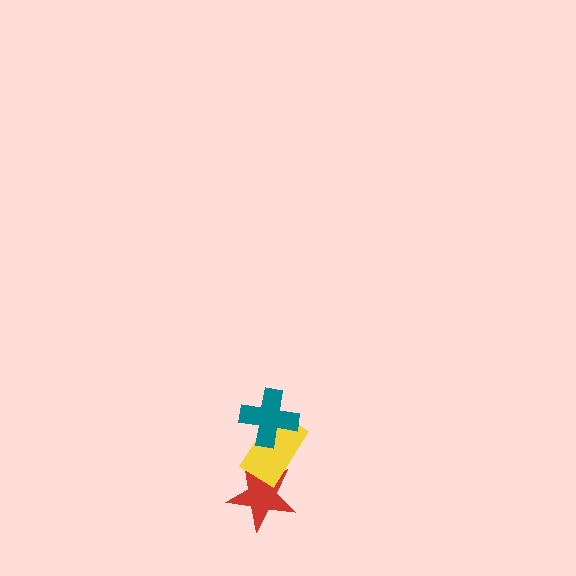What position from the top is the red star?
The red star is 3rd from the top.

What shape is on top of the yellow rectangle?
The teal cross is on top of the yellow rectangle.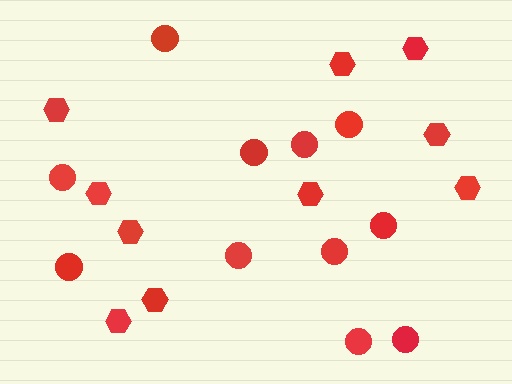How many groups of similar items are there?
There are 2 groups: one group of hexagons (10) and one group of circles (11).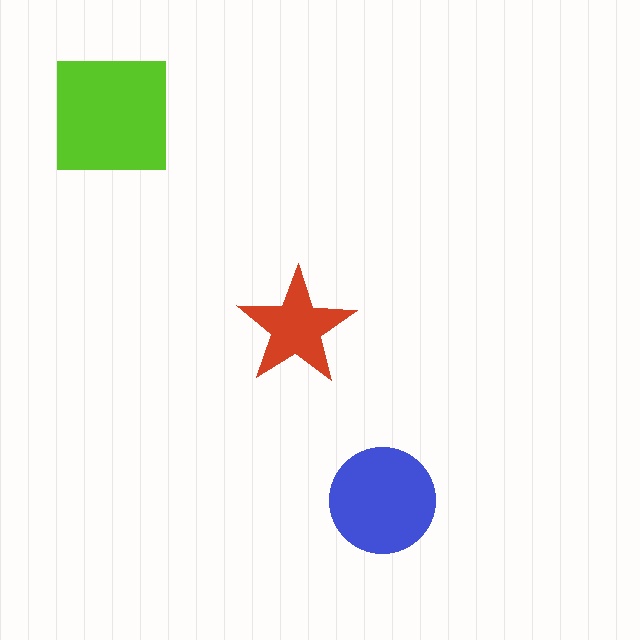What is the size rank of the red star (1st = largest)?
3rd.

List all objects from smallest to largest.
The red star, the blue circle, the lime square.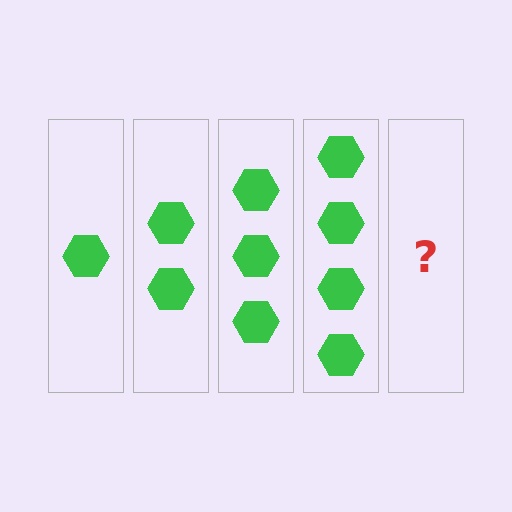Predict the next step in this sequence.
The next step is 5 hexagons.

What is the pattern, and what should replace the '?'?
The pattern is that each step adds one more hexagon. The '?' should be 5 hexagons.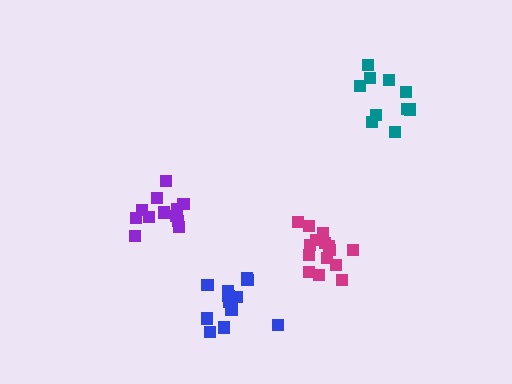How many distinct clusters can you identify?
There are 4 distinct clusters.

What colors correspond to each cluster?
The clusters are colored: blue, purple, teal, magenta.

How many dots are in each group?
Group 1: 13 dots, Group 2: 12 dots, Group 3: 10 dots, Group 4: 15 dots (50 total).